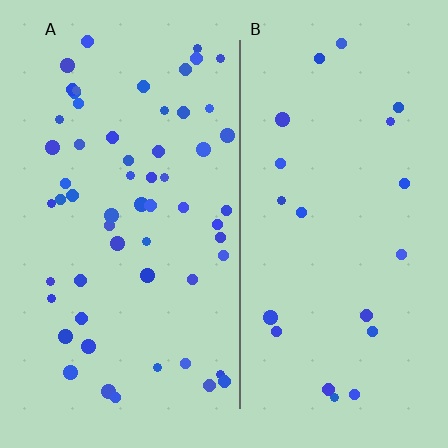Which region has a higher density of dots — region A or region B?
A (the left).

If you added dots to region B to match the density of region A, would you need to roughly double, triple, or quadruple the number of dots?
Approximately triple.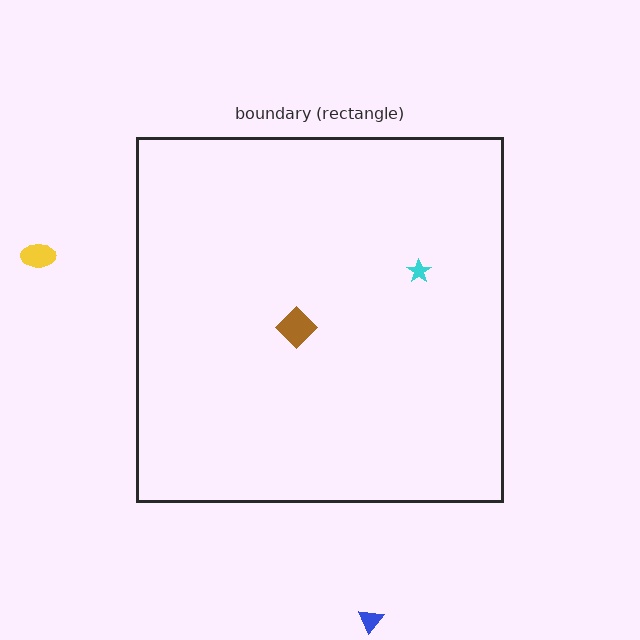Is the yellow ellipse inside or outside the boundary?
Outside.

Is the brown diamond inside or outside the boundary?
Inside.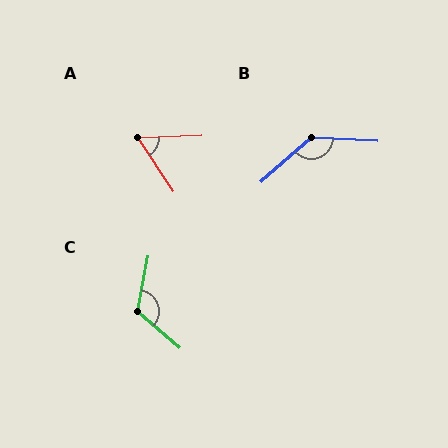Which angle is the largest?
B, at approximately 136 degrees.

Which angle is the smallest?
A, at approximately 58 degrees.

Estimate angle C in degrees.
Approximately 120 degrees.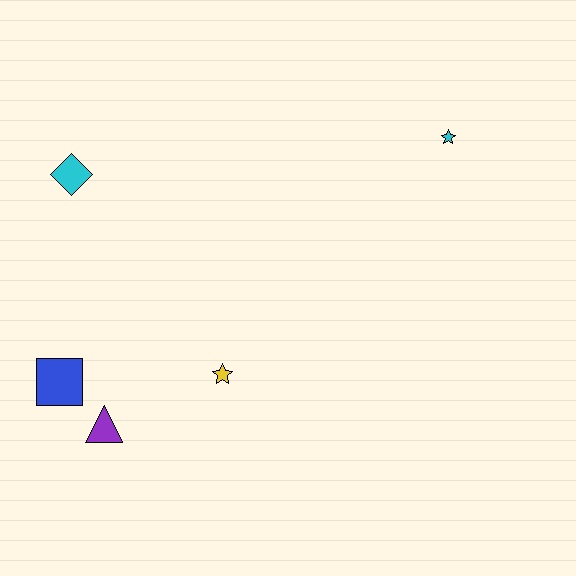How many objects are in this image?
There are 5 objects.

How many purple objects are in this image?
There is 1 purple object.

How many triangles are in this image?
There is 1 triangle.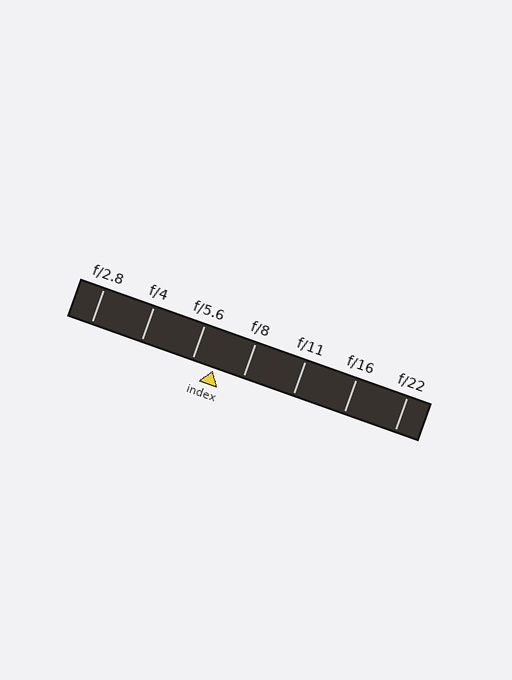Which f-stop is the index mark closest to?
The index mark is closest to f/5.6.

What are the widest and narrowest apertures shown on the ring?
The widest aperture shown is f/2.8 and the narrowest is f/22.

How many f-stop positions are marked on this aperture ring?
There are 7 f-stop positions marked.